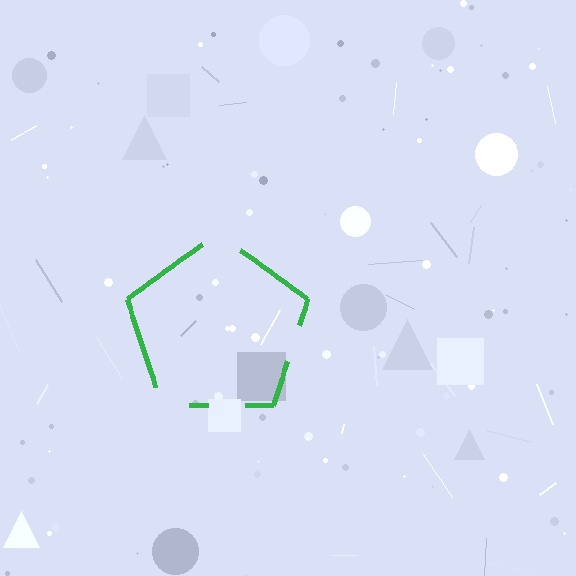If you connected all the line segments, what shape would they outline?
They would outline a pentagon.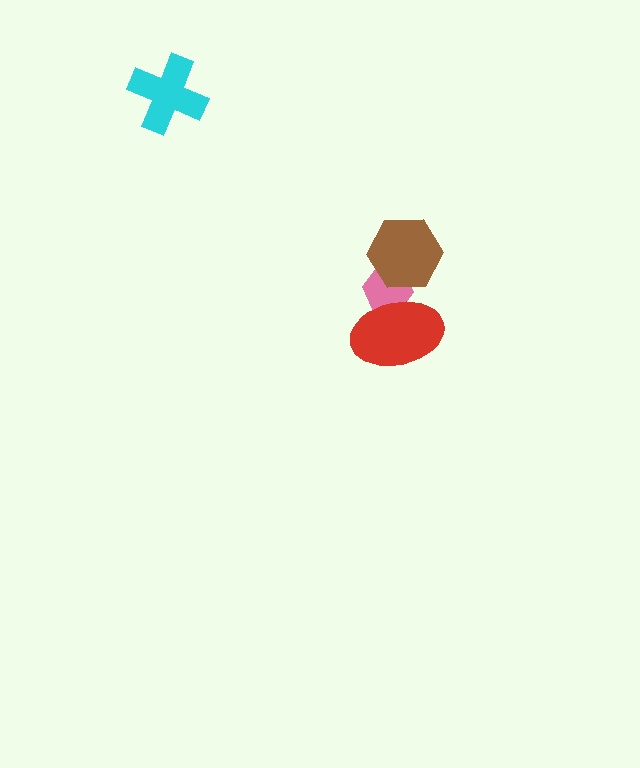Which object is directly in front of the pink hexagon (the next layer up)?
The red ellipse is directly in front of the pink hexagon.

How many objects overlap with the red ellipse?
1 object overlaps with the red ellipse.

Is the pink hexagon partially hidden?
Yes, it is partially covered by another shape.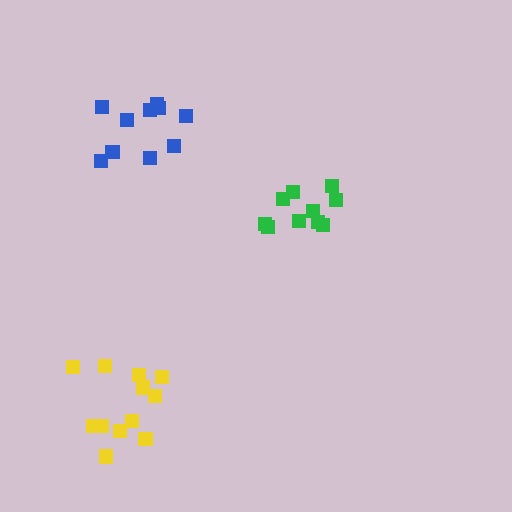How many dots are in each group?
Group 1: 10 dots, Group 2: 11 dots, Group 3: 12 dots (33 total).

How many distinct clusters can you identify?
There are 3 distinct clusters.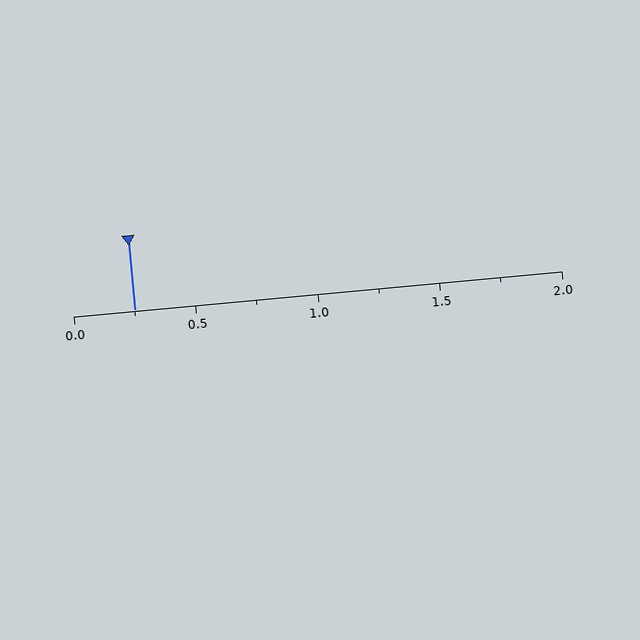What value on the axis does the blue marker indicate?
The marker indicates approximately 0.25.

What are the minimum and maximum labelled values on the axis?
The axis runs from 0.0 to 2.0.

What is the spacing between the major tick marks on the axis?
The major ticks are spaced 0.5 apart.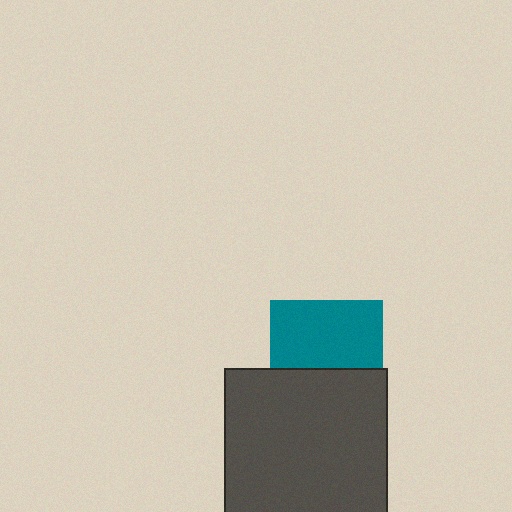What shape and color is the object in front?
The object in front is a dark gray square.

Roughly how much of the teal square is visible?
About half of it is visible (roughly 60%).